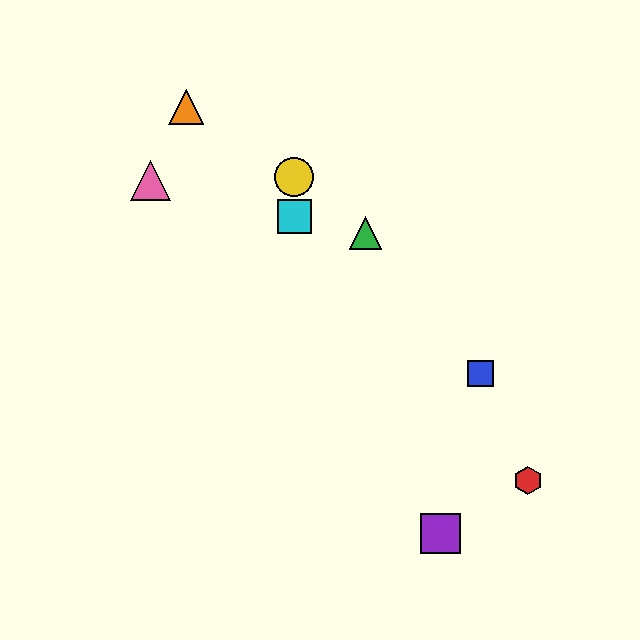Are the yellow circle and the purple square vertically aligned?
No, the yellow circle is at x≈294 and the purple square is at x≈440.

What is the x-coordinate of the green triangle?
The green triangle is at x≈366.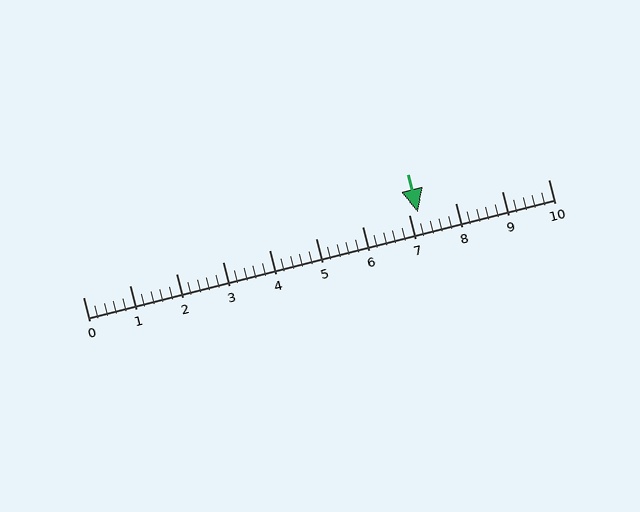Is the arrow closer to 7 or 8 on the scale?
The arrow is closer to 7.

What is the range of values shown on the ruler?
The ruler shows values from 0 to 10.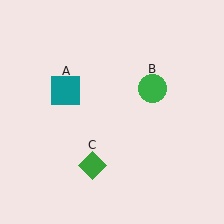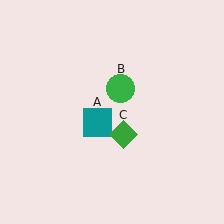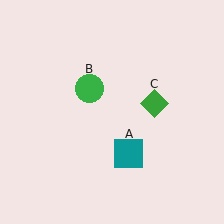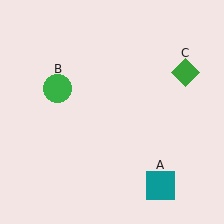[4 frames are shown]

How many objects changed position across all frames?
3 objects changed position: teal square (object A), green circle (object B), green diamond (object C).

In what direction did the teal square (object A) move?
The teal square (object A) moved down and to the right.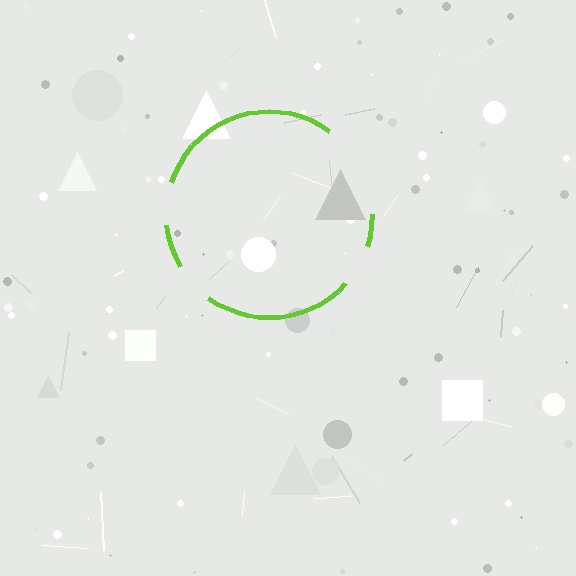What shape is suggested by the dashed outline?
The dashed outline suggests a circle.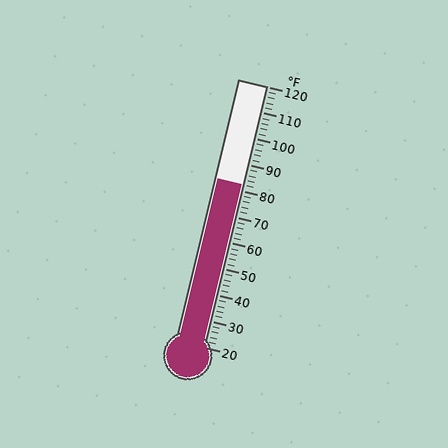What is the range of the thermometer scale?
The thermometer scale ranges from 20°F to 120°F.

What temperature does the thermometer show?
The thermometer shows approximately 82°F.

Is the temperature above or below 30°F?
The temperature is above 30°F.